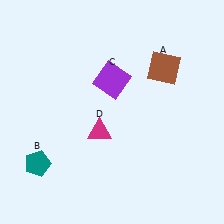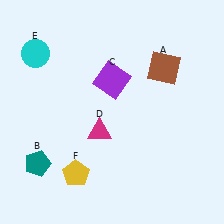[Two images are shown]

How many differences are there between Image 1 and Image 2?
There are 2 differences between the two images.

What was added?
A cyan circle (E), a yellow pentagon (F) were added in Image 2.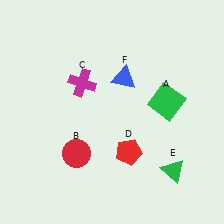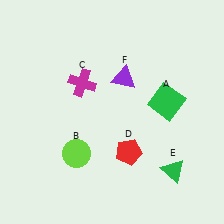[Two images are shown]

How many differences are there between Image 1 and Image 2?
There are 2 differences between the two images.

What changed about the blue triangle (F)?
In Image 1, F is blue. In Image 2, it changed to purple.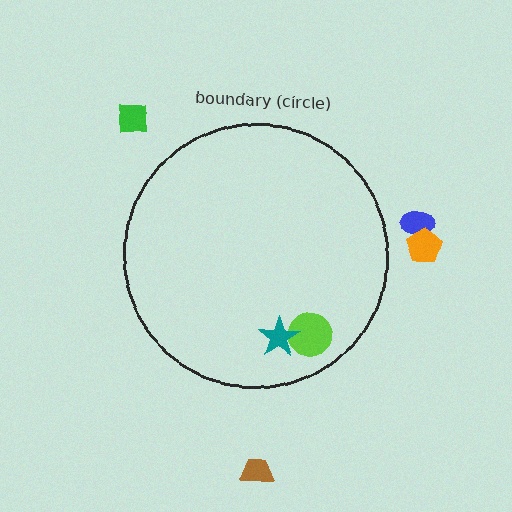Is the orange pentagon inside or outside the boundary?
Outside.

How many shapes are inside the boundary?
2 inside, 4 outside.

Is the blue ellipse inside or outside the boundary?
Outside.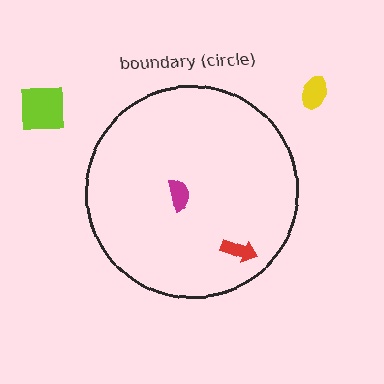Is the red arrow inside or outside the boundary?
Inside.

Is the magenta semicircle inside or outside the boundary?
Inside.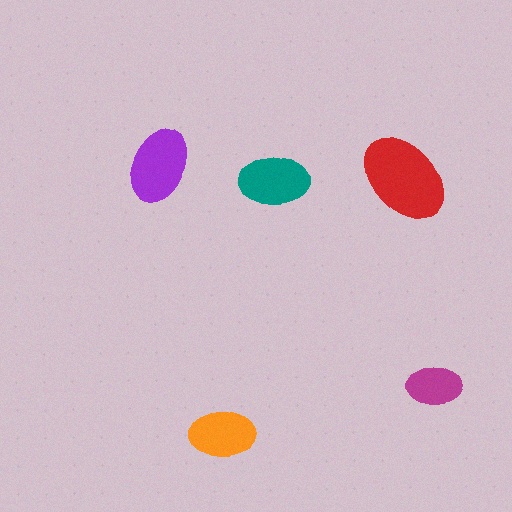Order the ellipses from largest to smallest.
the red one, the purple one, the teal one, the orange one, the magenta one.